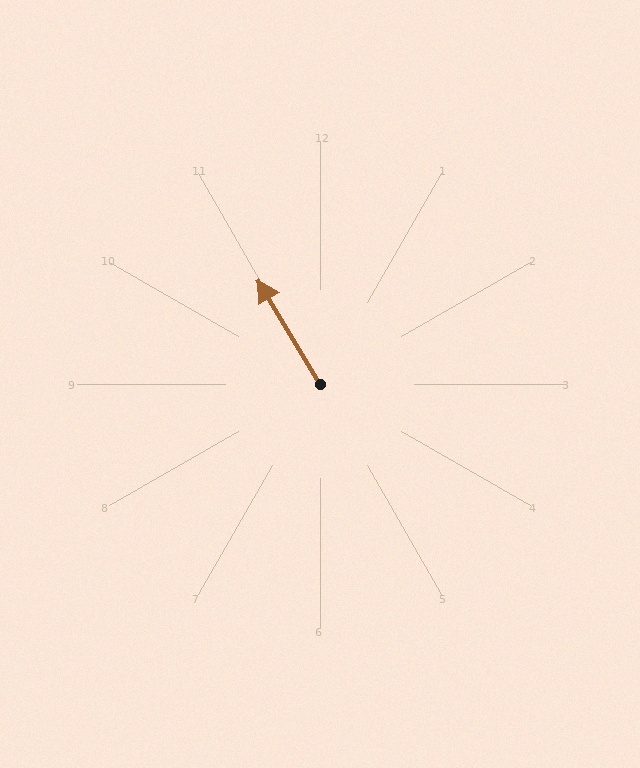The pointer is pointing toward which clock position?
Roughly 11 o'clock.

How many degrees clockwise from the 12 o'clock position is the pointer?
Approximately 329 degrees.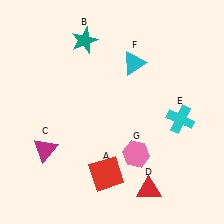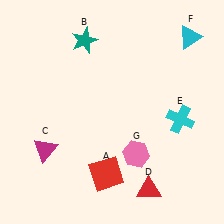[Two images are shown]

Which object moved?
The cyan triangle (F) moved right.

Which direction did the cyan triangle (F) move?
The cyan triangle (F) moved right.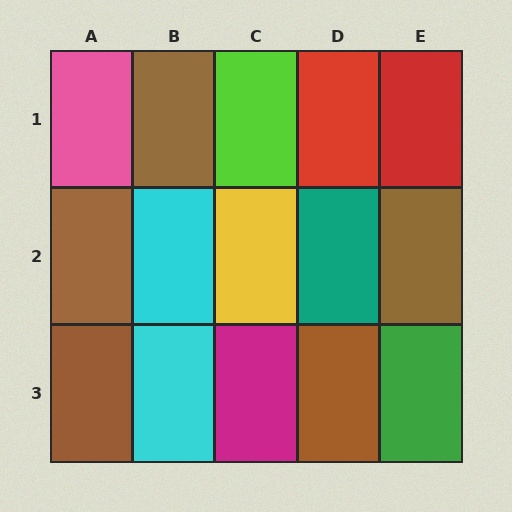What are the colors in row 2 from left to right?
Brown, cyan, yellow, teal, brown.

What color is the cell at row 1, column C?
Lime.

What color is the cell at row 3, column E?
Green.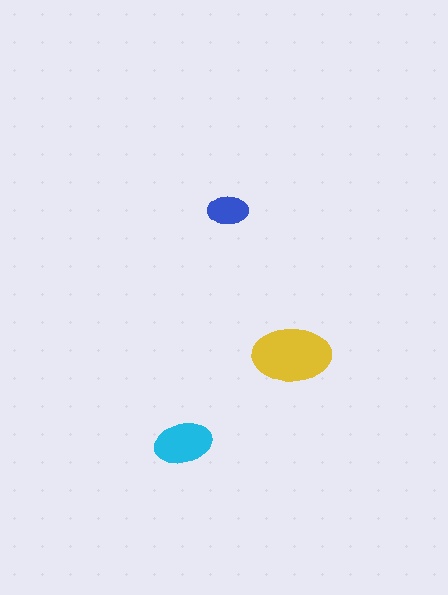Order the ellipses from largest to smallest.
the yellow one, the cyan one, the blue one.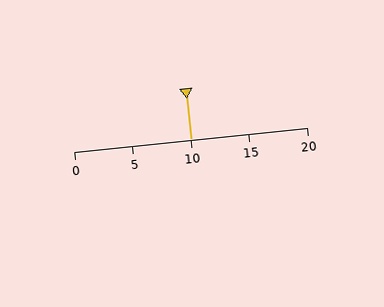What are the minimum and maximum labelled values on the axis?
The axis runs from 0 to 20.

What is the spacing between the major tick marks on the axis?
The major ticks are spaced 5 apart.